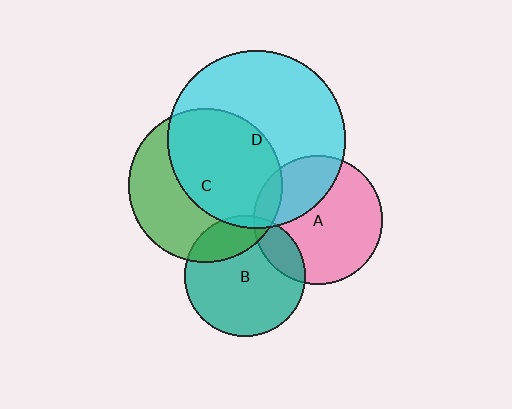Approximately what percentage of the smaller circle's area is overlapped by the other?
Approximately 10%.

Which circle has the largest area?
Circle D (cyan).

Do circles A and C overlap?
Yes.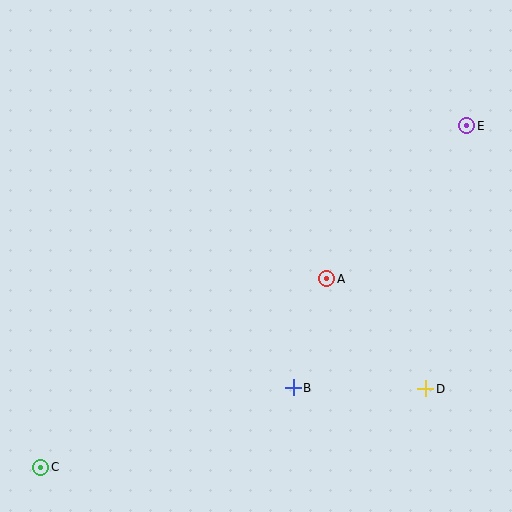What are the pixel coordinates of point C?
Point C is at (41, 467).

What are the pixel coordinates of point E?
Point E is at (467, 126).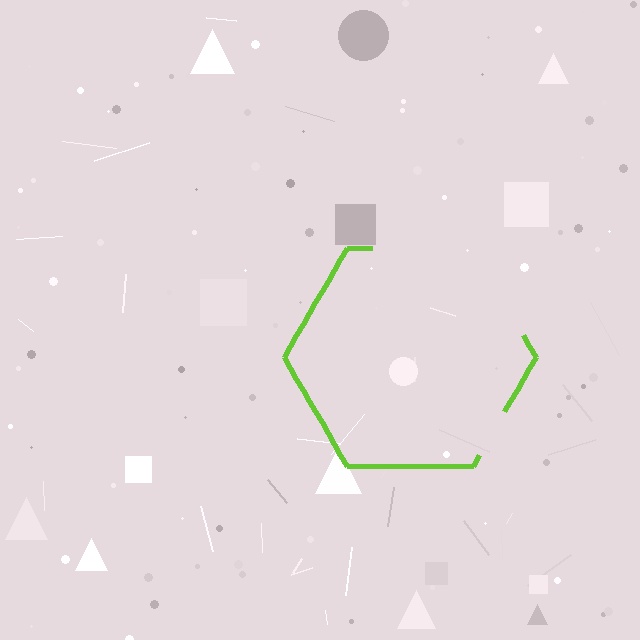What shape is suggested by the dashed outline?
The dashed outline suggests a hexagon.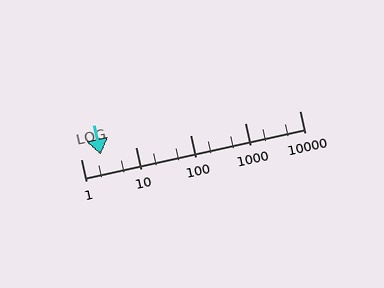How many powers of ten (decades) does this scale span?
The scale spans 4 decades, from 1 to 10000.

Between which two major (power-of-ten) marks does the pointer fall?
The pointer is between 1 and 10.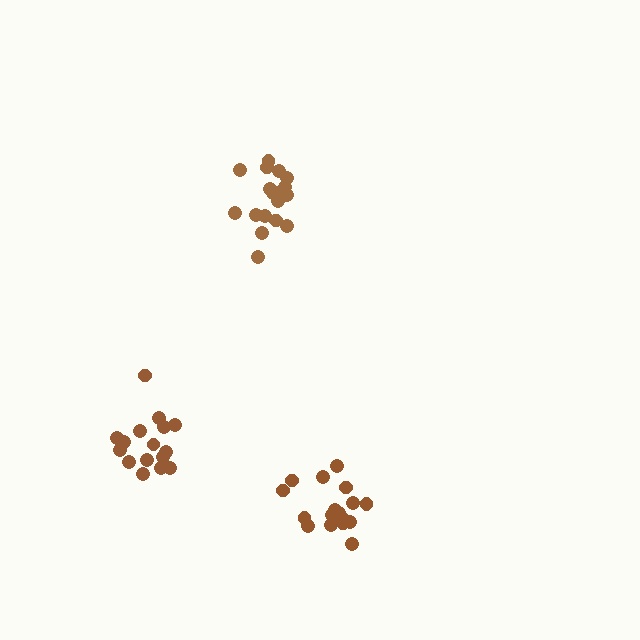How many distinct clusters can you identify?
There are 3 distinct clusters.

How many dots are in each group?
Group 1: 16 dots, Group 2: 17 dots, Group 3: 18 dots (51 total).